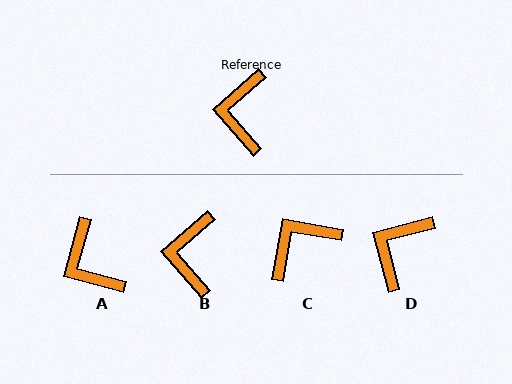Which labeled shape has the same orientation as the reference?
B.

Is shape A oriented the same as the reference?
No, it is off by about 34 degrees.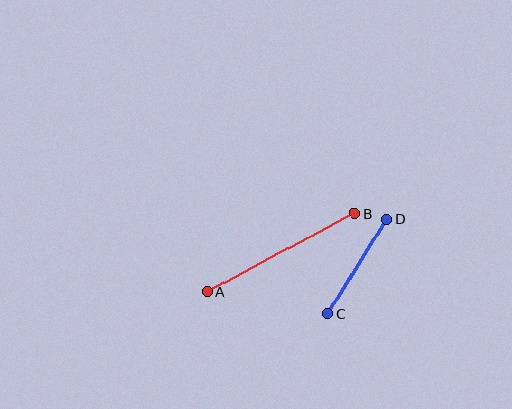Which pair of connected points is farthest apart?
Points A and B are farthest apart.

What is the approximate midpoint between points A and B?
The midpoint is at approximately (281, 253) pixels.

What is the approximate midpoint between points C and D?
The midpoint is at approximately (357, 267) pixels.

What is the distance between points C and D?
The distance is approximately 111 pixels.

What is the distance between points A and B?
The distance is approximately 168 pixels.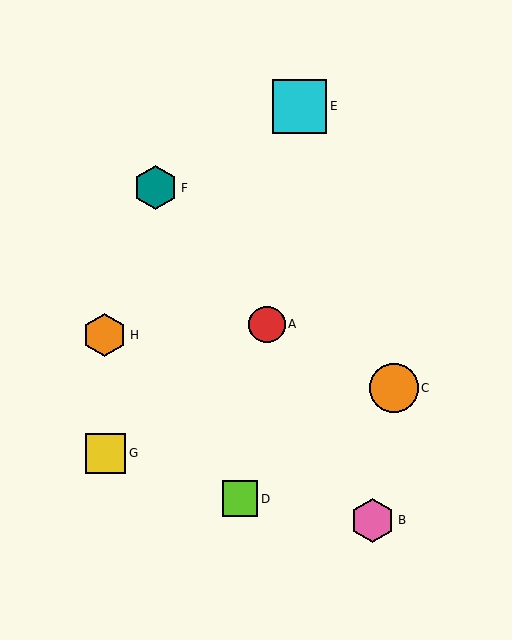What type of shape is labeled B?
Shape B is a pink hexagon.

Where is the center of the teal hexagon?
The center of the teal hexagon is at (156, 188).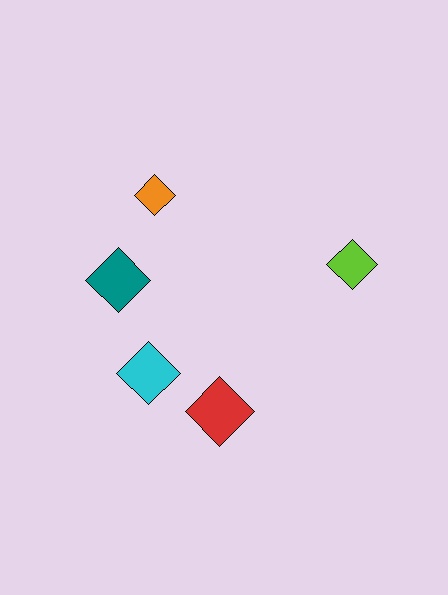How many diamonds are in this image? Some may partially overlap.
There are 5 diamonds.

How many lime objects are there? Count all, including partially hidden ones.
There is 1 lime object.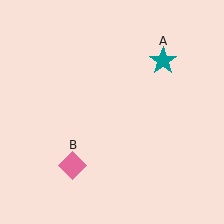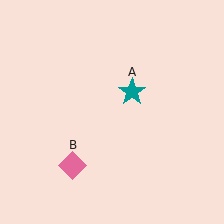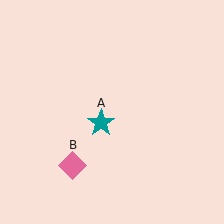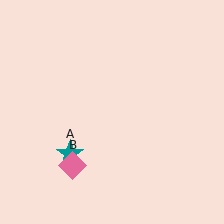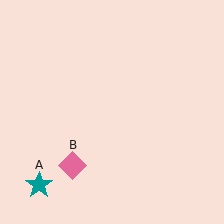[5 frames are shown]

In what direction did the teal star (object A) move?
The teal star (object A) moved down and to the left.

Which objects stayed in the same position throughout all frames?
Pink diamond (object B) remained stationary.